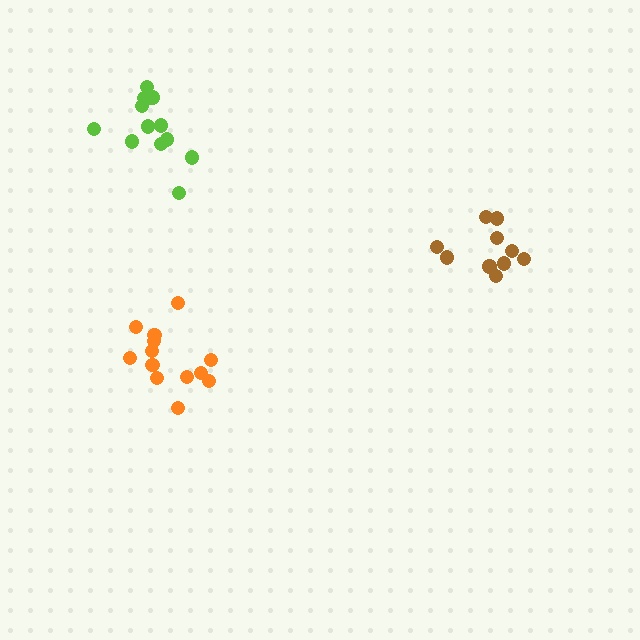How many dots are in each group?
Group 1: 11 dots, Group 2: 14 dots, Group 3: 13 dots (38 total).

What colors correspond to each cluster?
The clusters are colored: brown, lime, orange.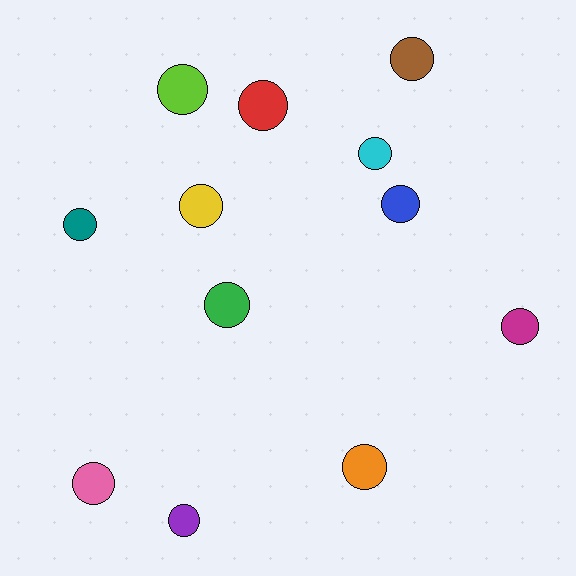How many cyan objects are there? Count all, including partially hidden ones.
There is 1 cyan object.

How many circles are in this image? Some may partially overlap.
There are 12 circles.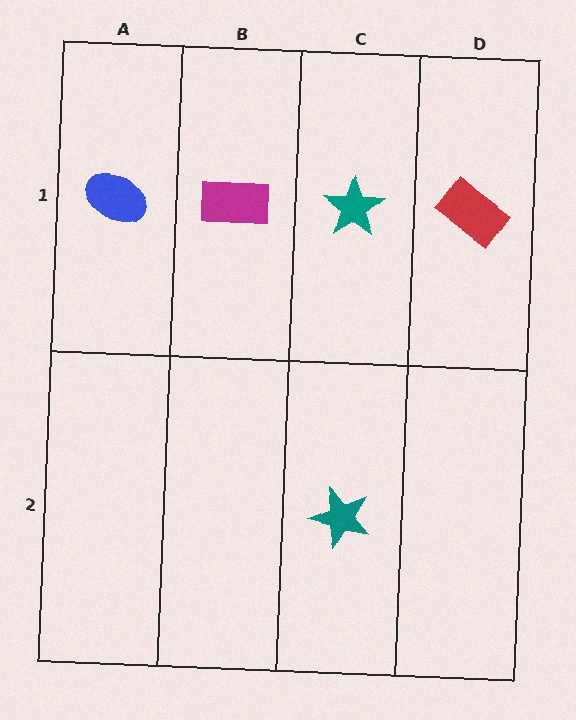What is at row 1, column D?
A red rectangle.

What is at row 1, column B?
A magenta rectangle.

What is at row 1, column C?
A teal star.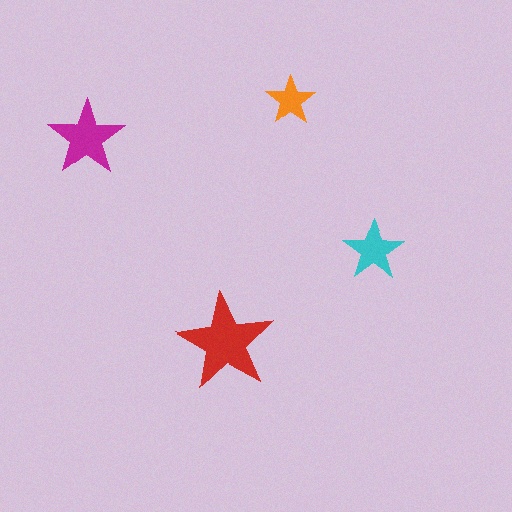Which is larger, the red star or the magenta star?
The red one.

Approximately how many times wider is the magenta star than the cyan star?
About 1.5 times wider.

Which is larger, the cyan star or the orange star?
The cyan one.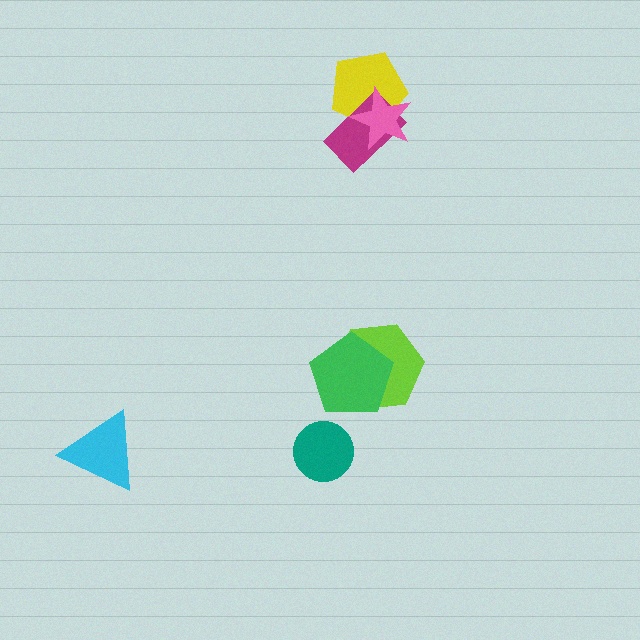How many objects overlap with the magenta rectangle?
2 objects overlap with the magenta rectangle.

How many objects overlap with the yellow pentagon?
2 objects overlap with the yellow pentagon.